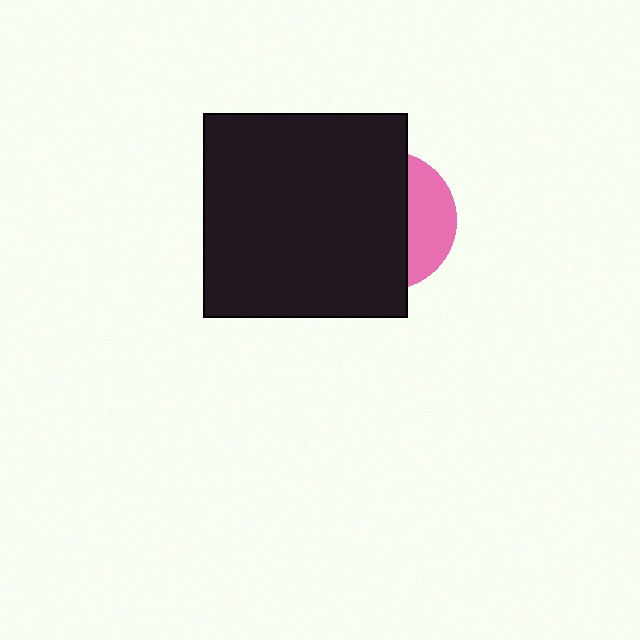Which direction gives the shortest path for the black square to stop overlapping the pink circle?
Moving left gives the shortest separation.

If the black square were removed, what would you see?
You would see the complete pink circle.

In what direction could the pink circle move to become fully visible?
The pink circle could move right. That would shift it out from behind the black square entirely.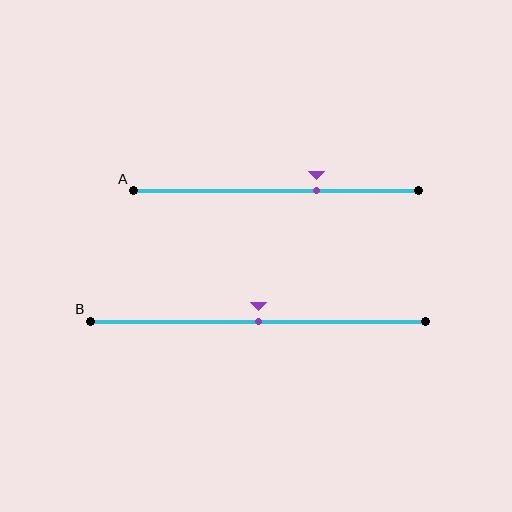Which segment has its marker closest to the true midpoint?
Segment B has its marker closest to the true midpoint.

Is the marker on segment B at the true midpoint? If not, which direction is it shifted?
Yes, the marker on segment B is at the true midpoint.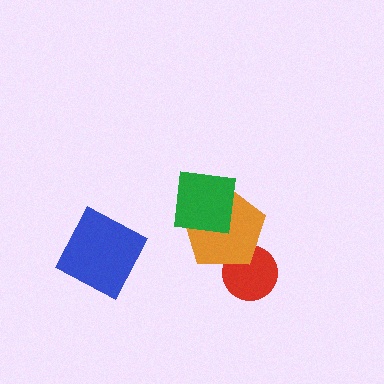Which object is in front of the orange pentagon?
The green square is in front of the orange pentagon.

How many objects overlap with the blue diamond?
0 objects overlap with the blue diamond.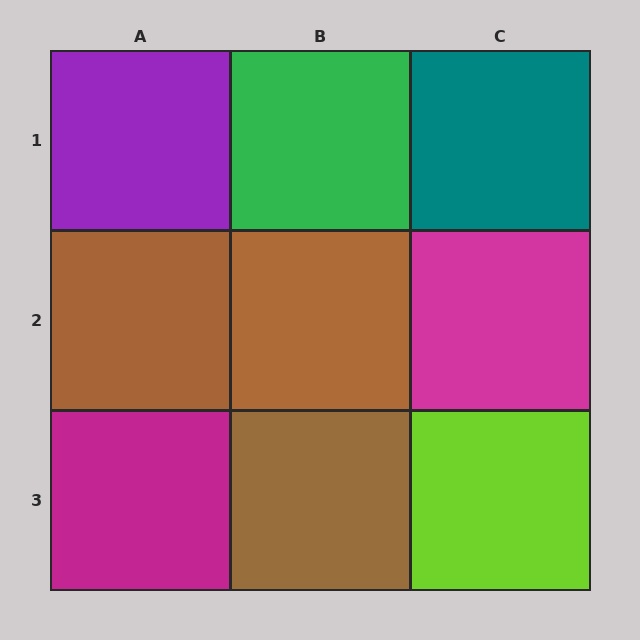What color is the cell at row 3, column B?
Brown.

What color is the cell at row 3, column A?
Magenta.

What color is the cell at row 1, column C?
Teal.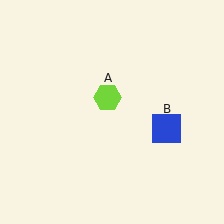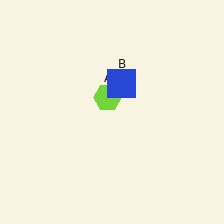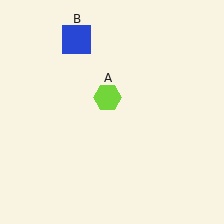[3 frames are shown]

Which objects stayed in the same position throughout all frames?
Lime hexagon (object A) remained stationary.